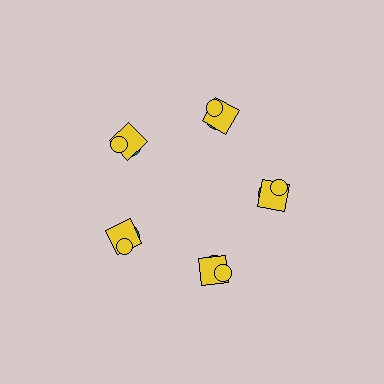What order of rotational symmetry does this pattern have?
This pattern has 5-fold rotational symmetry.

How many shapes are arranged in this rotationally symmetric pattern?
There are 15 shapes, arranged in 5 groups of 3.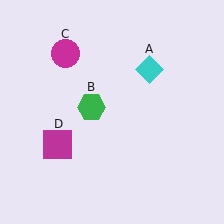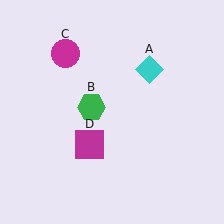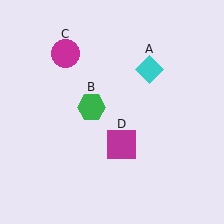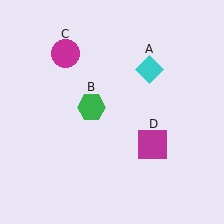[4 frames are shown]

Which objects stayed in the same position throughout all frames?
Cyan diamond (object A) and green hexagon (object B) and magenta circle (object C) remained stationary.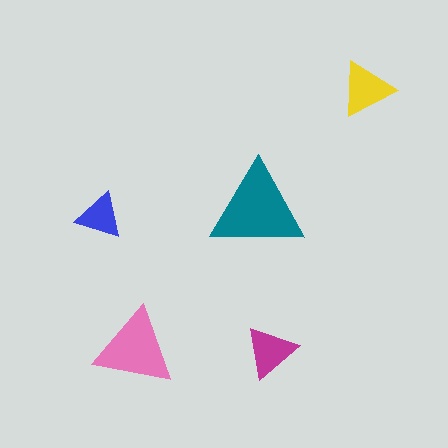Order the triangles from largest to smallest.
the teal one, the pink one, the yellow one, the magenta one, the blue one.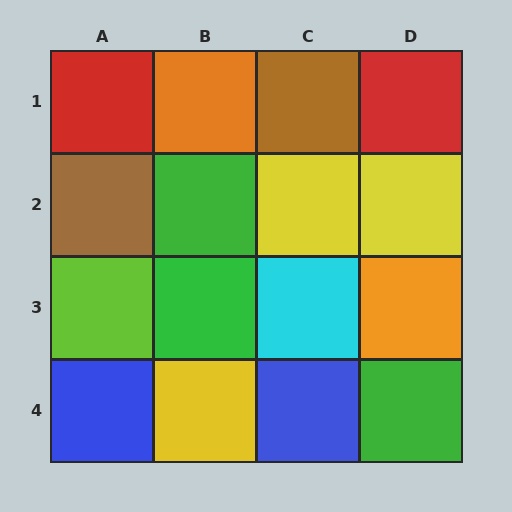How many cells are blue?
2 cells are blue.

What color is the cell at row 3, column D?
Orange.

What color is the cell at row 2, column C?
Yellow.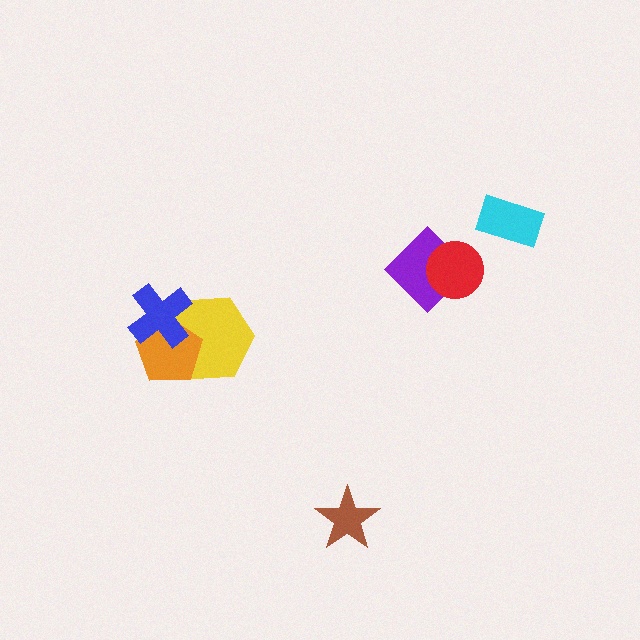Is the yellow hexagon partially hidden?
Yes, it is partially covered by another shape.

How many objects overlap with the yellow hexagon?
2 objects overlap with the yellow hexagon.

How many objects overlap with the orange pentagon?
2 objects overlap with the orange pentagon.